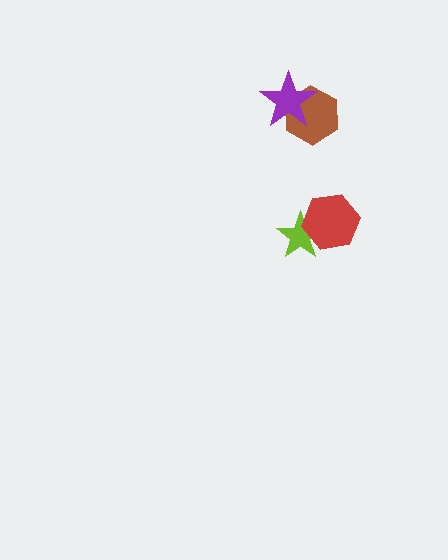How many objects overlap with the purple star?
1 object overlaps with the purple star.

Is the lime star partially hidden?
Yes, it is partially covered by another shape.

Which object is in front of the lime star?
The red hexagon is in front of the lime star.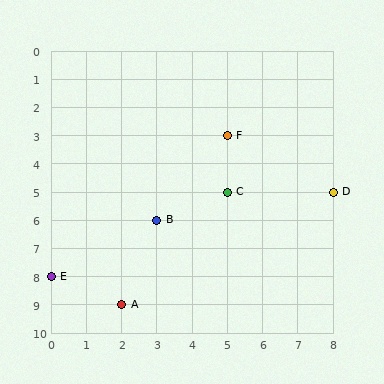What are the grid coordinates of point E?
Point E is at grid coordinates (0, 8).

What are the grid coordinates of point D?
Point D is at grid coordinates (8, 5).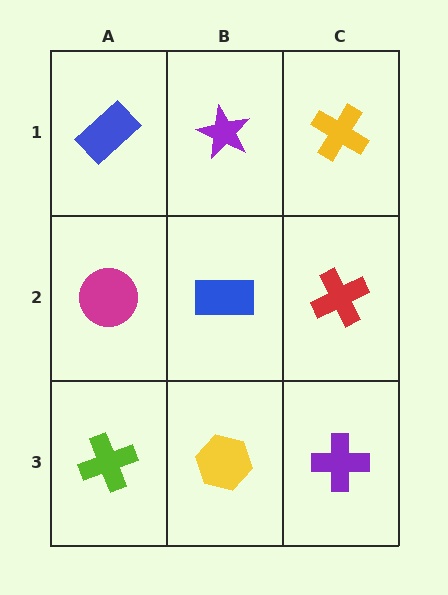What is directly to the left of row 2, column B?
A magenta circle.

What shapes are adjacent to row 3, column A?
A magenta circle (row 2, column A), a yellow hexagon (row 3, column B).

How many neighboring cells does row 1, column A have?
2.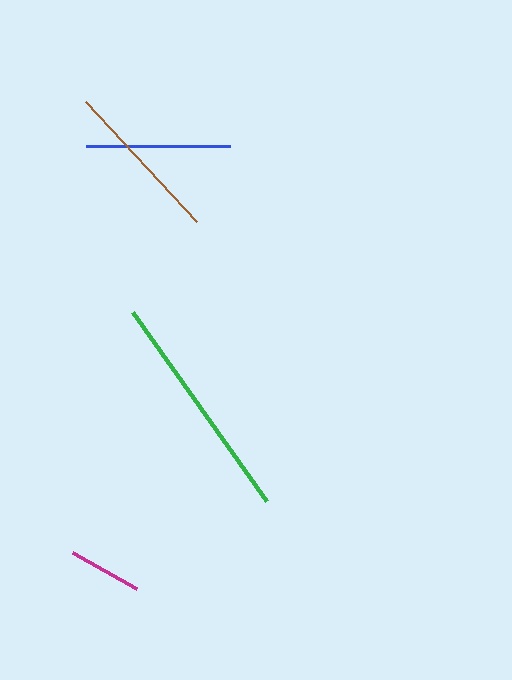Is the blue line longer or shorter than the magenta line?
The blue line is longer than the magenta line.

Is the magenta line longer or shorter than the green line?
The green line is longer than the magenta line.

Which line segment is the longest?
The green line is the longest at approximately 232 pixels.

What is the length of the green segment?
The green segment is approximately 232 pixels long.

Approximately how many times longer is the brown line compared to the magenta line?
The brown line is approximately 2.2 times the length of the magenta line.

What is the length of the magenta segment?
The magenta segment is approximately 73 pixels long.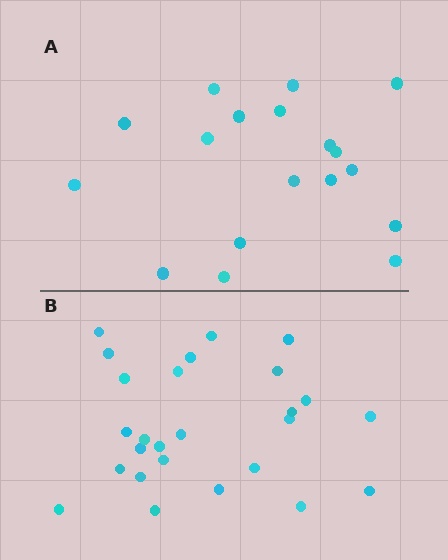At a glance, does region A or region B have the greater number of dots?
Region B (the bottom region) has more dots.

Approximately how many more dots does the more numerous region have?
Region B has roughly 8 or so more dots than region A.